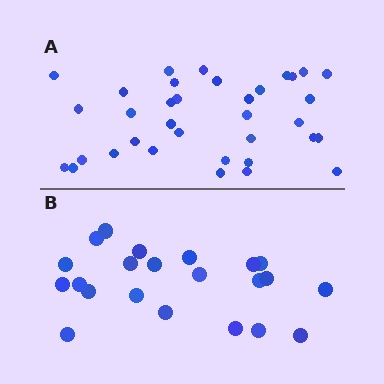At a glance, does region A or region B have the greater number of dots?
Region A (the top region) has more dots.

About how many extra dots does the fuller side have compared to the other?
Region A has approximately 15 more dots than region B.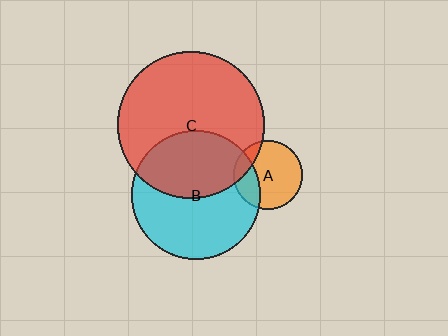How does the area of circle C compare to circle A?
Approximately 4.6 times.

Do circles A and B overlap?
Yes.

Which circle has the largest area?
Circle C (red).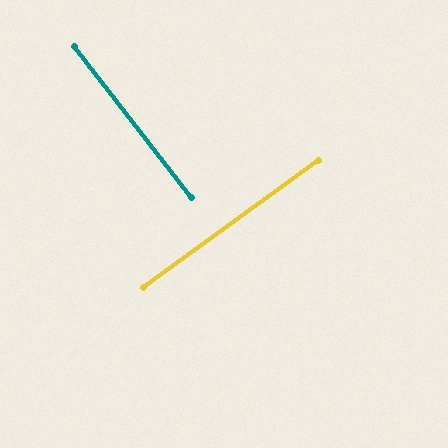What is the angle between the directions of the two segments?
Approximately 88 degrees.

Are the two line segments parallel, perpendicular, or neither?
Perpendicular — they meet at approximately 88°.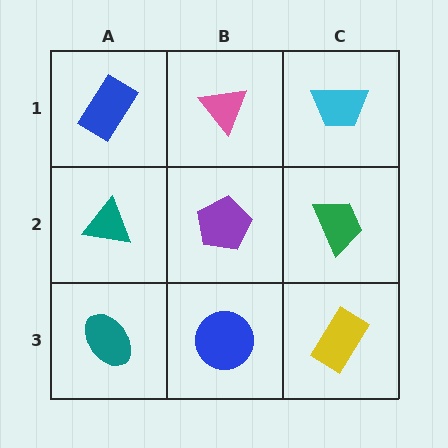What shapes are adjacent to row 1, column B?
A purple pentagon (row 2, column B), a blue rectangle (row 1, column A), a cyan trapezoid (row 1, column C).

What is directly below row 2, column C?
A yellow rectangle.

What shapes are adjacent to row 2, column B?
A pink triangle (row 1, column B), a blue circle (row 3, column B), a teal triangle (row 2, column A), a green trapezoid (row 2, column C).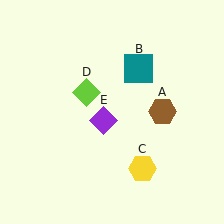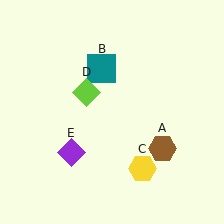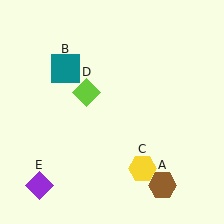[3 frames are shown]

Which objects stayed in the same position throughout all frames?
Yellow hexagon (object C) and lime diamond (object D) remained stationary.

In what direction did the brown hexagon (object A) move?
The brown hexagon (object A) moved down.